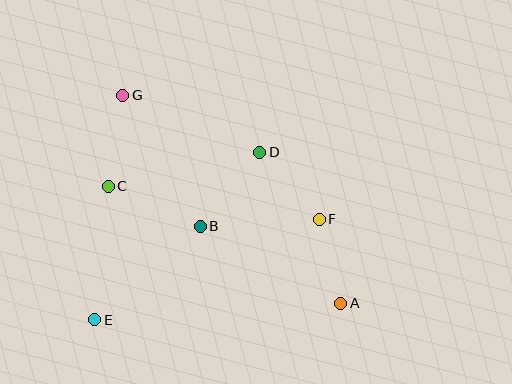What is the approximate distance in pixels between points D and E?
The distance between D and E is approximately 235 pixels.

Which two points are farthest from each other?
Points A and G are farthest from each other.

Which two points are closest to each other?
Points A and F are closest to each other.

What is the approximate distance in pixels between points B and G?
The distance between B and G is approximately 153 pixels.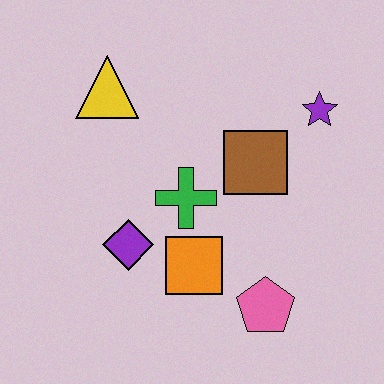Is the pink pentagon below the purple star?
Yes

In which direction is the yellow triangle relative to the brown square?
The yellow triangle is to the left of the brown square.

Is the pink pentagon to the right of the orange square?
Yes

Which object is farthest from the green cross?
The purple star is farthest from the green cross.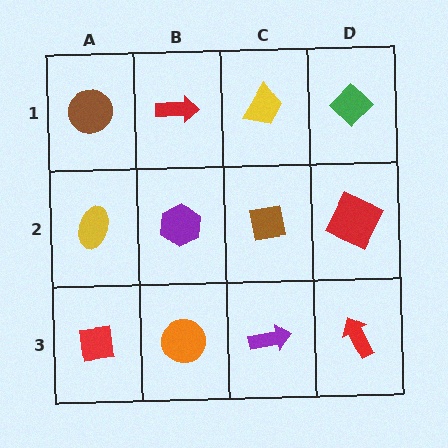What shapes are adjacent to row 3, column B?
A purple hexagon (row 2, column B), a red square (row 3, column A), a purple arrow (row 3, column C).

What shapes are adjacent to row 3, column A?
A yellow ellipse (row 2, column A), an orange circle (row 3, column B).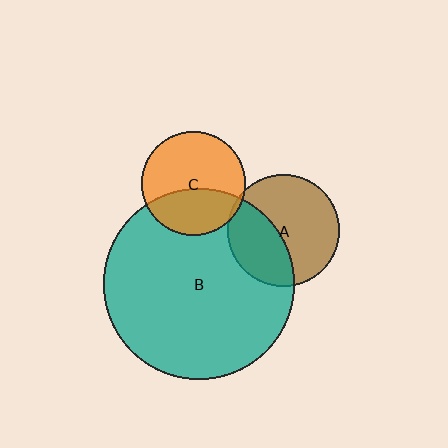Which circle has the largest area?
Circle B (teal).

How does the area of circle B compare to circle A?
Approximately 2.9 times.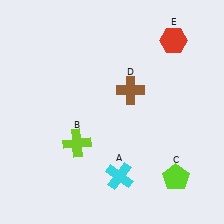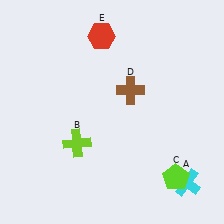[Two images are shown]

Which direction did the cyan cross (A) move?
The cyan cross (A) moved right.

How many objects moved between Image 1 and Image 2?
2 objects moved between the two images.